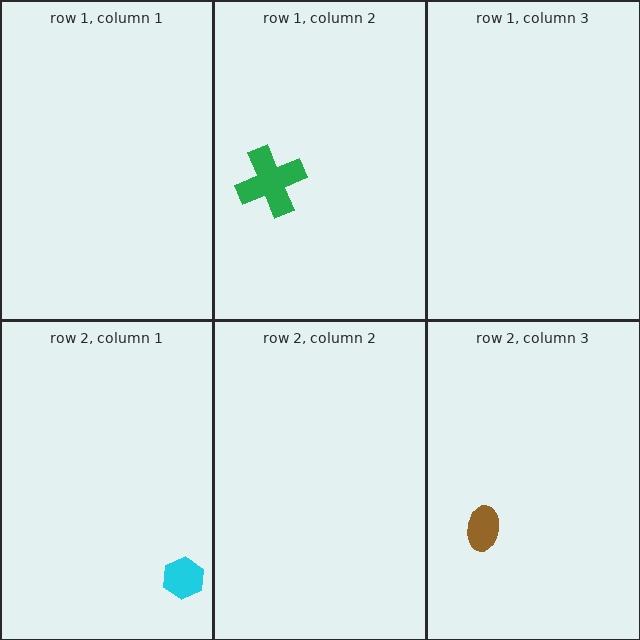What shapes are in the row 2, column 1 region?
The cyan hexagon.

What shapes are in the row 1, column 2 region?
The green cross.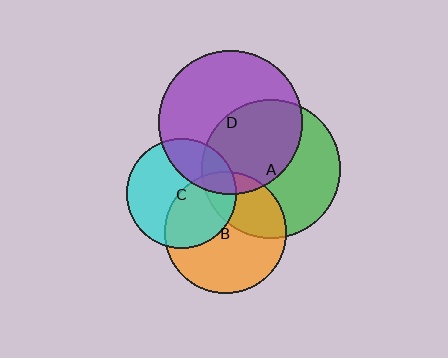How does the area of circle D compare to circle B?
Approximately 1.4 times.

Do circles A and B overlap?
Yes.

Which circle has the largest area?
Circle D (purple).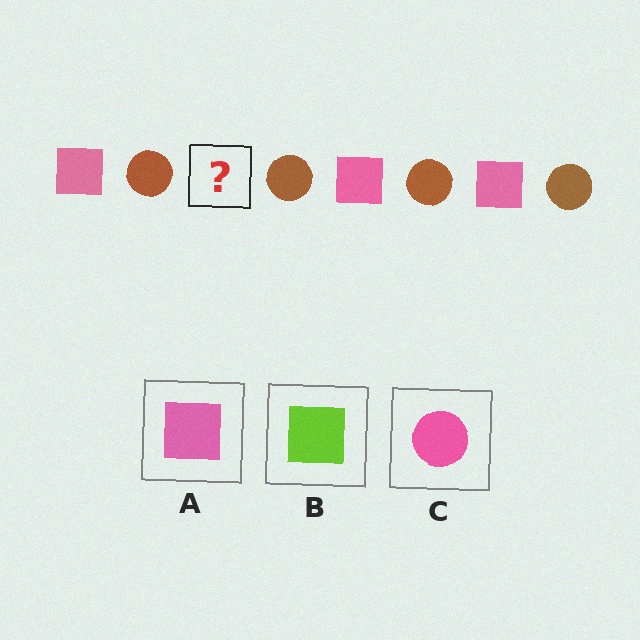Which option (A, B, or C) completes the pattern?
A.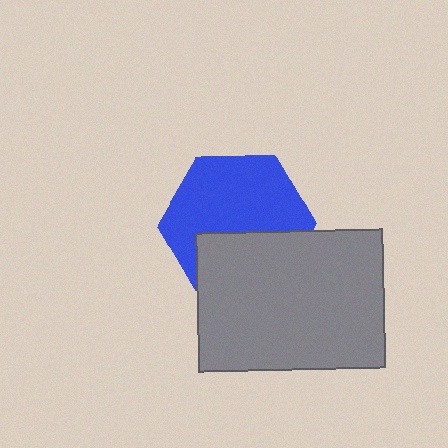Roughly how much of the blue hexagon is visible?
About half of it is visible (roughly 62%).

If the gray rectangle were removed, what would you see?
You would see the complete blue hexagon.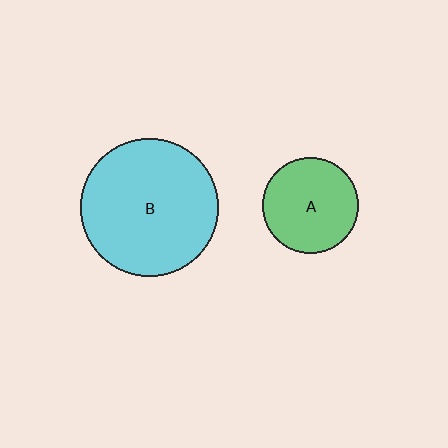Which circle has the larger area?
Circle B (cyan).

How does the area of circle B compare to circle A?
Approximately 2.1 times.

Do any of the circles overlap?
No, none of the circles overlap.